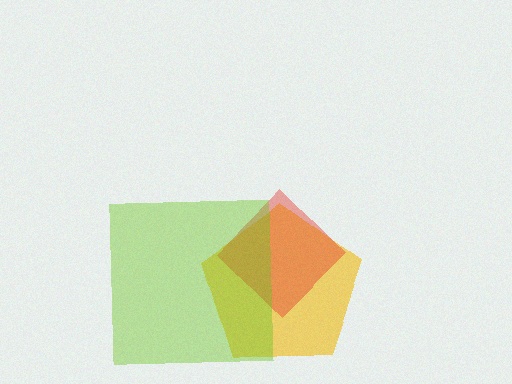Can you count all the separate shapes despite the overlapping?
Yes, there are 3 separate shapes.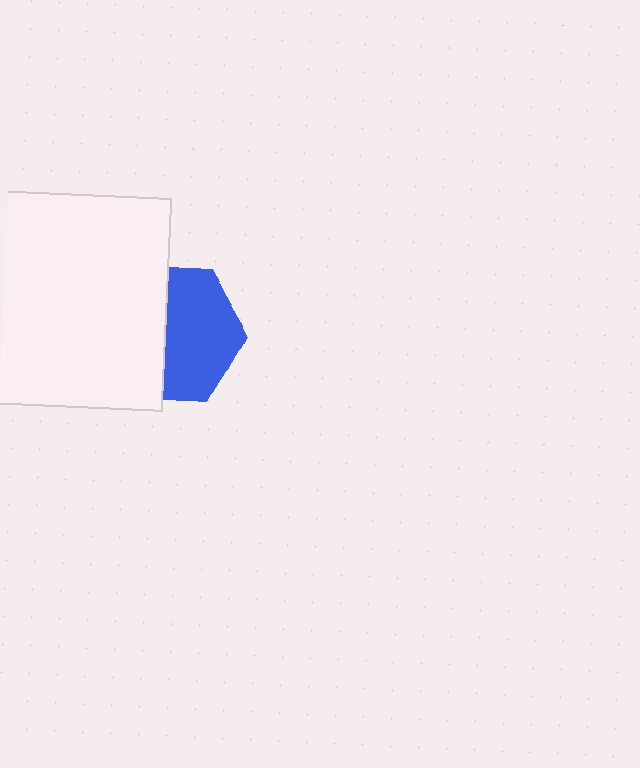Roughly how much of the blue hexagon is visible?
About half of it is visible (roughly 55%).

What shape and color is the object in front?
The object in front is a white square.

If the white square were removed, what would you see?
You would see the complete blue hexagon.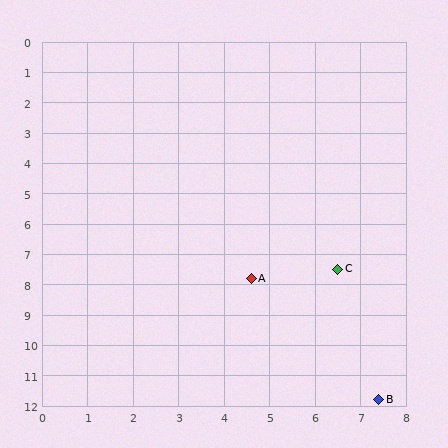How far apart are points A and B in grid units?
Points A and B are about 4.9 grid units apart.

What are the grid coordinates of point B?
Point B is at approximately (7.4, 11.8).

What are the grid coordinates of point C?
Point C is at approximately (6.5, 7.5).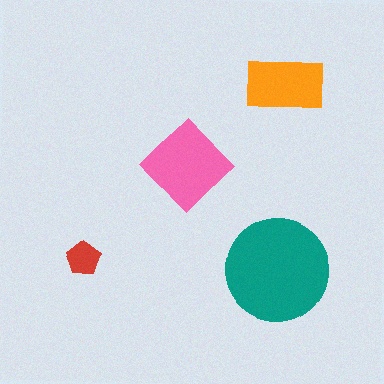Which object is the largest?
The teal circle.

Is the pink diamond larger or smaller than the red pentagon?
Larger.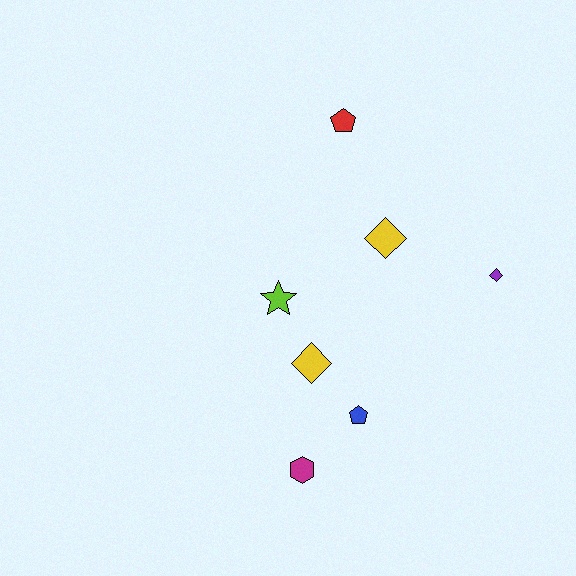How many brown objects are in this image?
There are no brown objects.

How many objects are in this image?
There are 7 objects.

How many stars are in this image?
There is 1 star.